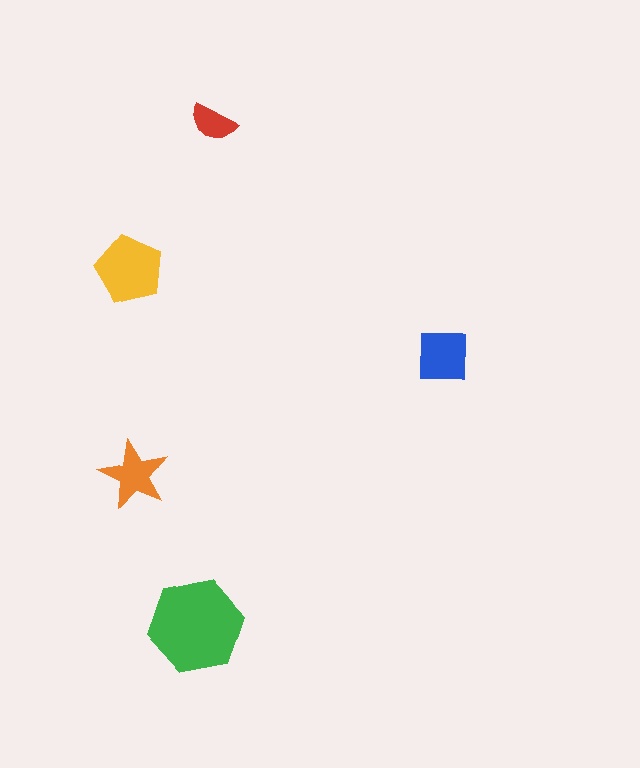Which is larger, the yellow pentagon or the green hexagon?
The green hexagon.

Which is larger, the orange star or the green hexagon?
The green hexagon.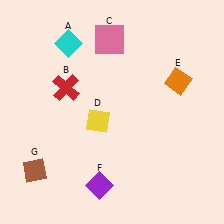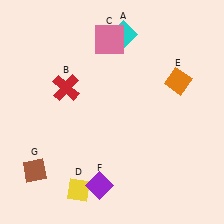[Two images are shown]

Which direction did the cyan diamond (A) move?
The cyan diamond (A) moved right.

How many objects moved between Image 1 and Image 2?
2 objects moved between the two images.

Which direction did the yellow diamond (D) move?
The yellow diamond (D) moved down.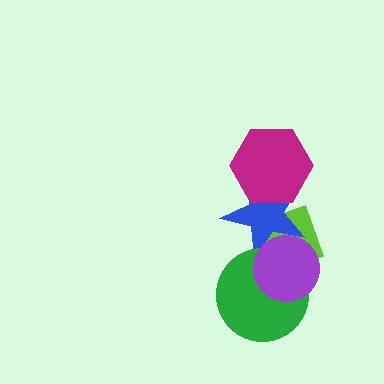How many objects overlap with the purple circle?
3 objects overlap with the purple circle.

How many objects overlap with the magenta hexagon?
1 object overlaps with the magenta hexagon.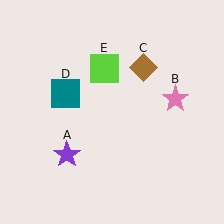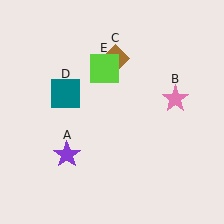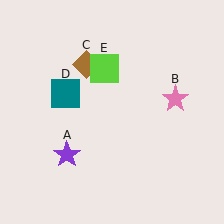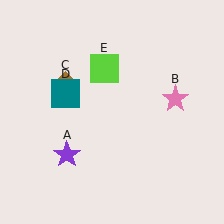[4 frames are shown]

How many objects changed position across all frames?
1 object changed position: brown diamond (object C).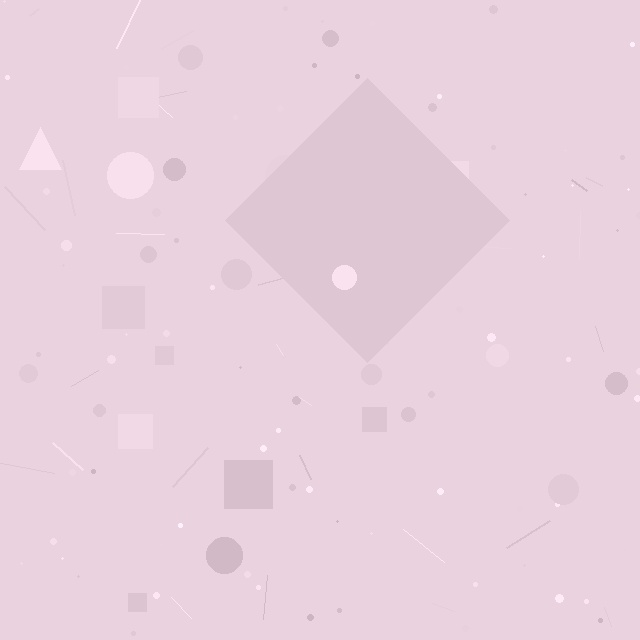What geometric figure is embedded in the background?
A diamond is embedded in the background.